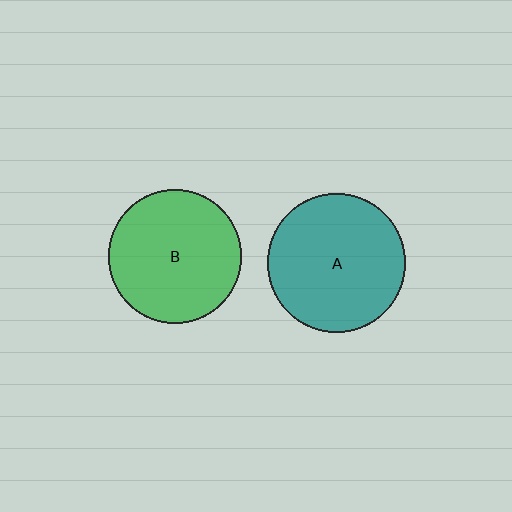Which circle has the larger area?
Circle A (teal).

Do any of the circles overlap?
No, none of the circles overlap.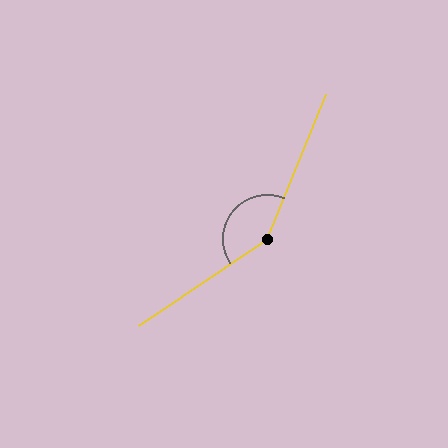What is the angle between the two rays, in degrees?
Approximately 146 degrees.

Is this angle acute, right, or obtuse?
It is obtuse.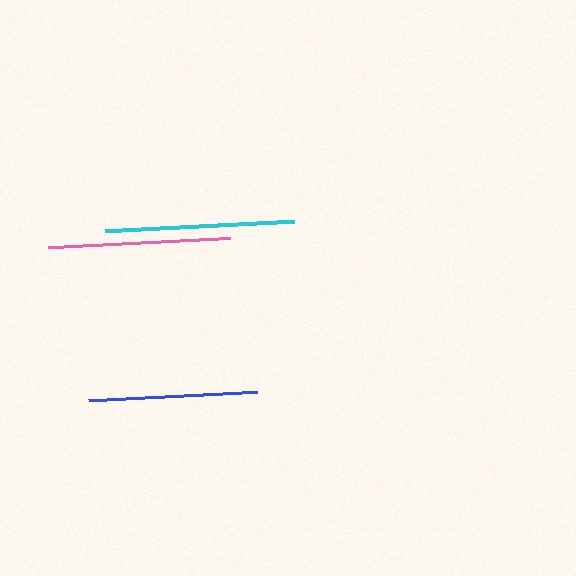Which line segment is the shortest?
The blue line is the shortest at approximately 169 pixels.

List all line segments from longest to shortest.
From longest to shortest: cyan, pink, blue.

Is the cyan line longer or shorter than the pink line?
The cyan line is longer than the pink line.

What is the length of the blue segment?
The blue segment is approximately 169 pixels long.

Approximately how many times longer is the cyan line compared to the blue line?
The cyan line is approximately 1.1 times the length of the blue line.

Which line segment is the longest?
The cyan line is the longest at approximately 189 pixels.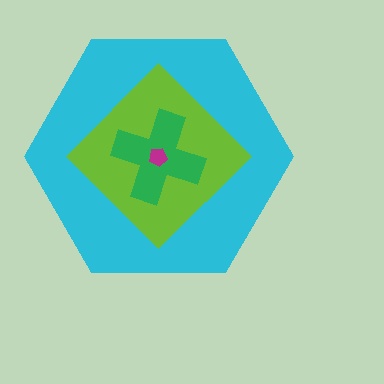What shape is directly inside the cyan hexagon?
The lime diamond.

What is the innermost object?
The magenta pentagon.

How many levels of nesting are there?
4.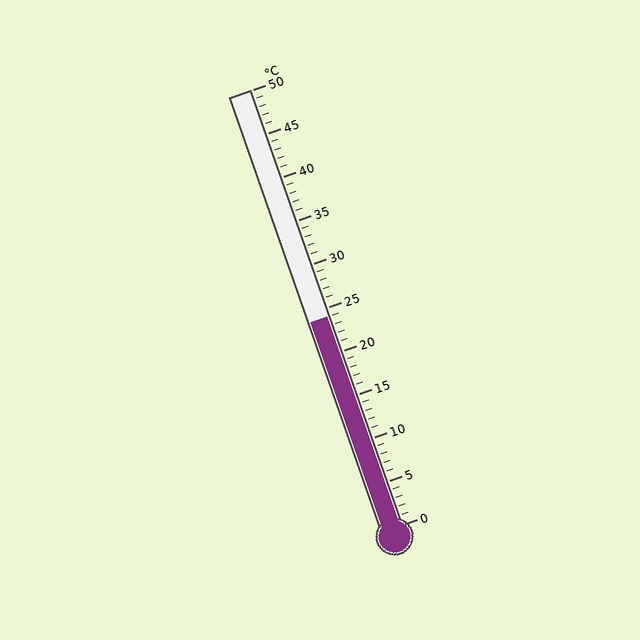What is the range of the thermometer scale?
The thermometer scale ranges from 0°C to 50°C.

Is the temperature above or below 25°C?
The temperature is below 25°C.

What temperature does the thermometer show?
The thermometer shows approximately 24°C.